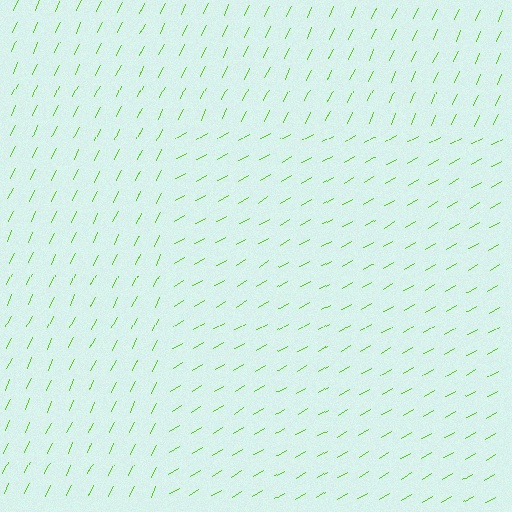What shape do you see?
I see a rectangle.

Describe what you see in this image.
The image is filled with small lime line segments. A rectangle region in the image has lines oriented differently from the surrounding lines, creating a visible texture boundary.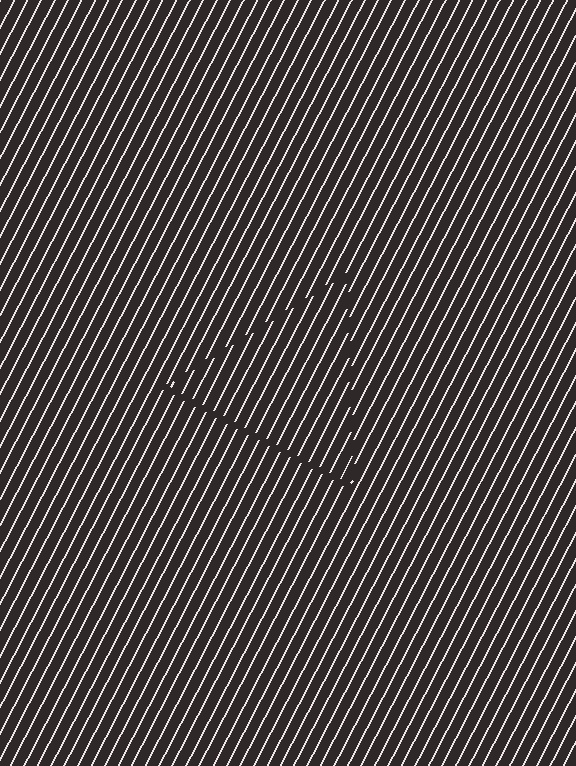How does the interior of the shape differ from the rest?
The interior of the shape contains the same grating, shifted by half a period — the contour is defined by the phase discontinuity where line-ends from the inner and outer gratings abut.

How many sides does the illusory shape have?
3 sides — the line-ends trace a triangle.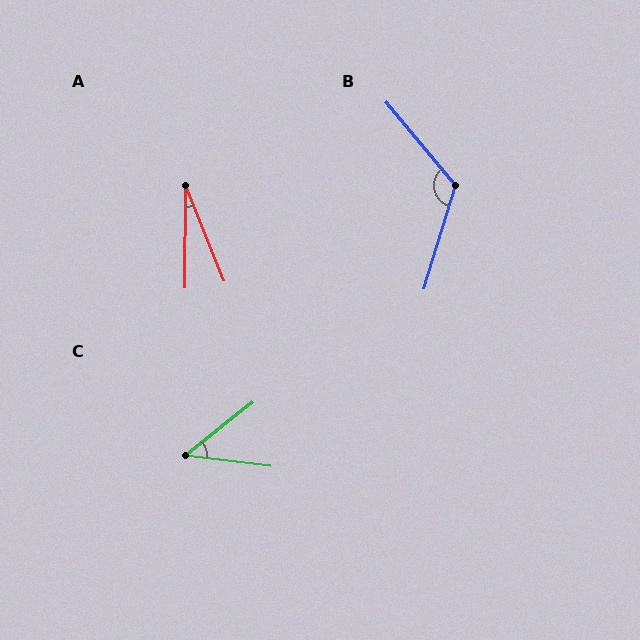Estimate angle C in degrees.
Approximately 45 degrees.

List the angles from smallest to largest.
A (22°), C (45°), B (124°).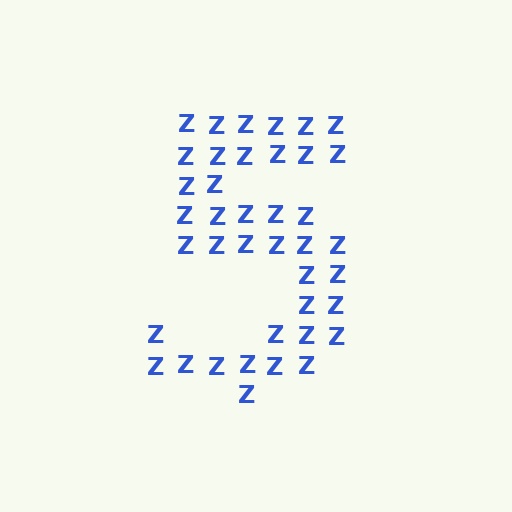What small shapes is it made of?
It is made of small letter Z's.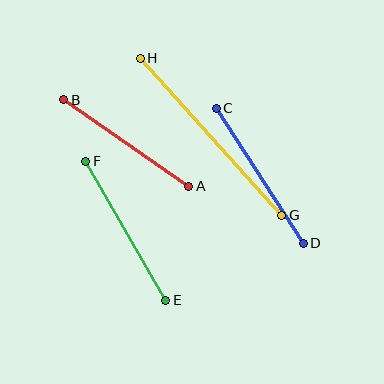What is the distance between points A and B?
The distance is approximately 152 pixels.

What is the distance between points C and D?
The distance is approximately 160 pixels.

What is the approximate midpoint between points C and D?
The midpoint is at approximately (260, 176) pixels.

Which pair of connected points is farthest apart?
Points G and H are farthest apart.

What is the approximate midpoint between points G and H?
The midpoint is at approximately (211, 137) pixels.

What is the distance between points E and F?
The distance is approximately 160 pixels.